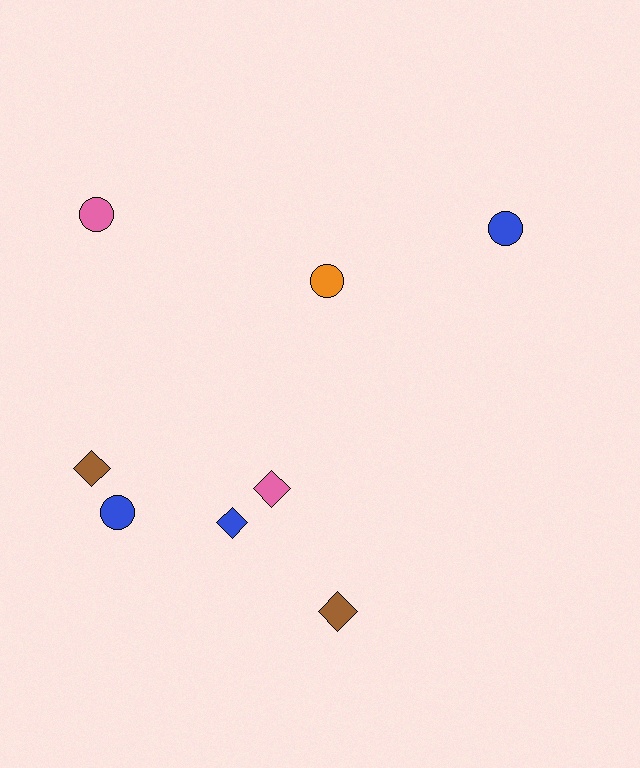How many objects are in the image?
There are 8 objects.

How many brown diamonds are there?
There are 2 brown diamonds.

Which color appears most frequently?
Blue, with 3 objects.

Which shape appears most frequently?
Diamond, with 4 objects.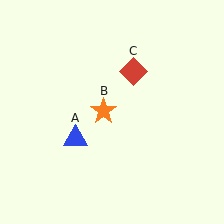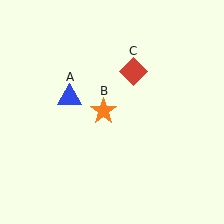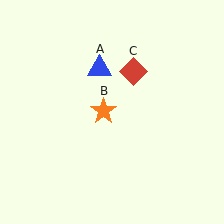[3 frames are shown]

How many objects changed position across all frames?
1 object changed position: blue triangle (object A).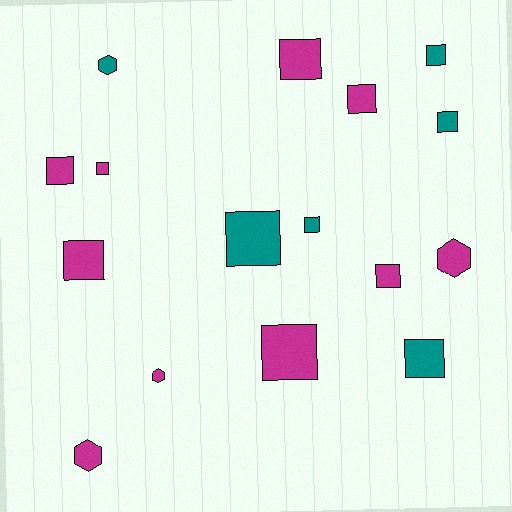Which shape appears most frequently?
Square, with 12 objects.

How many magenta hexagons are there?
There are 3 magenta hexagons.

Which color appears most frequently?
Magenta, with 10 objects.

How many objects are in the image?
There are 16 objects.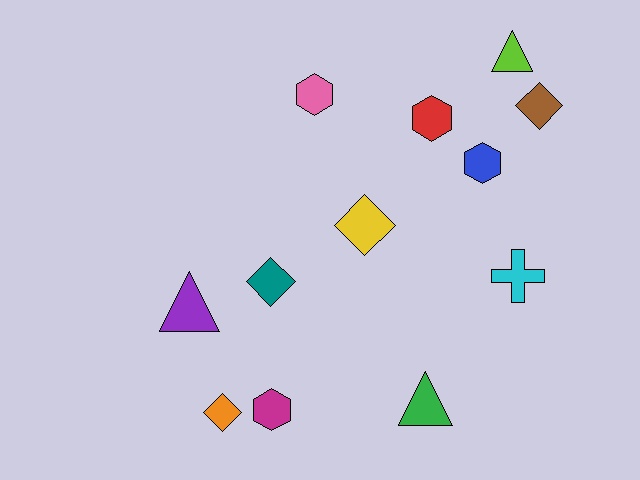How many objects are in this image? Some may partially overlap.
There are 12 objects.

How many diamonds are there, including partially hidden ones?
There are 4 diamonds.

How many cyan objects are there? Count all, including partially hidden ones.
There is 1 cyan object.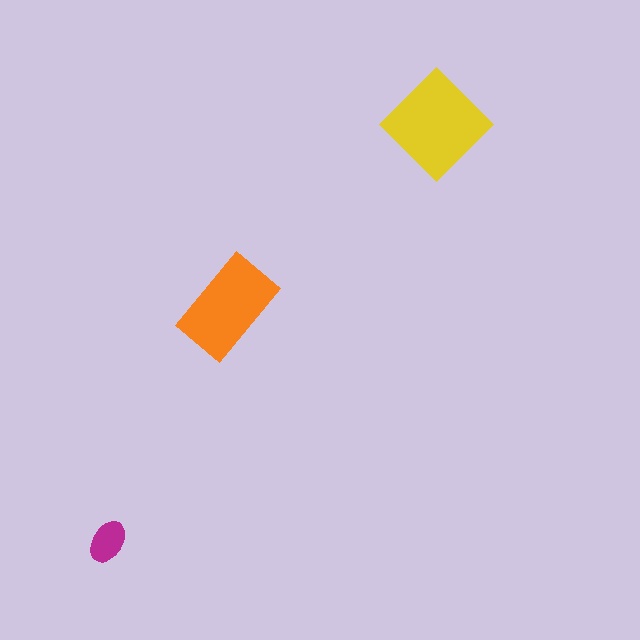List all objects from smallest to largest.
The magenta ellipse, the orange rectangle, the yellow diamond.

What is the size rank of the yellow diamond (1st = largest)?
1st.